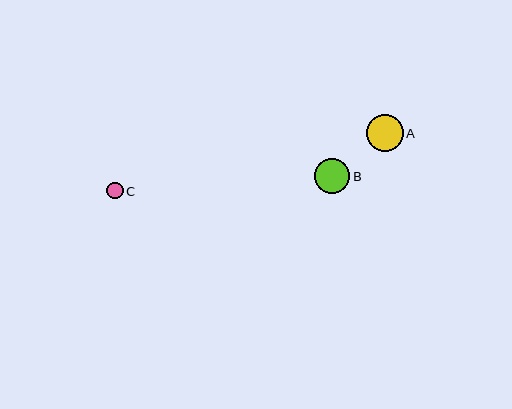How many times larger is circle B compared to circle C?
Circle B is approximately 2.1 times the size of circle C.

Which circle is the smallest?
Circle C is the smallest with a size of approximately 17 pixels.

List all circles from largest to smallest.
From largest to smallest: A, B, C.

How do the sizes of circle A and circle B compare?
Circle A and circle B are approximately the same size.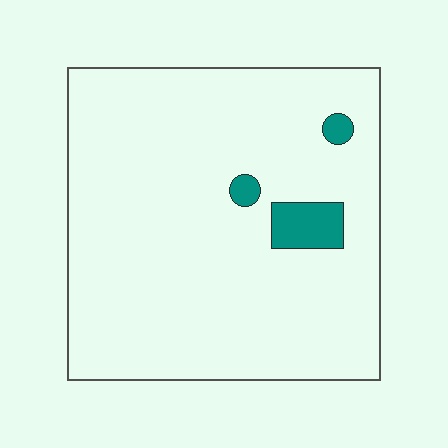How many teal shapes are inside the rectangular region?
3.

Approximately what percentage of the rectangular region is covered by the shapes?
Approximately 5%.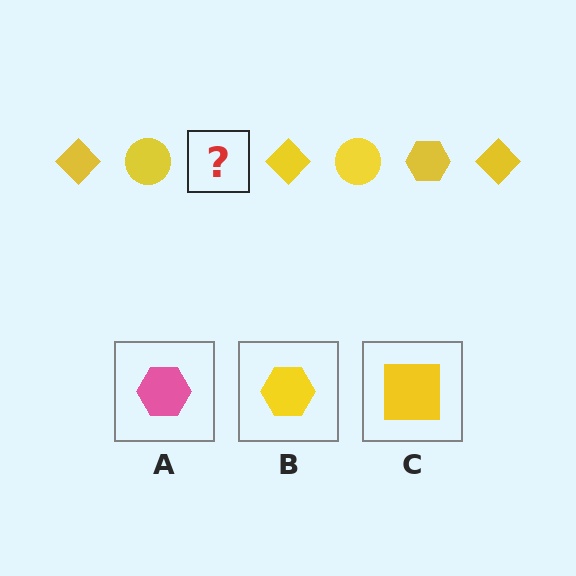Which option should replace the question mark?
Option B.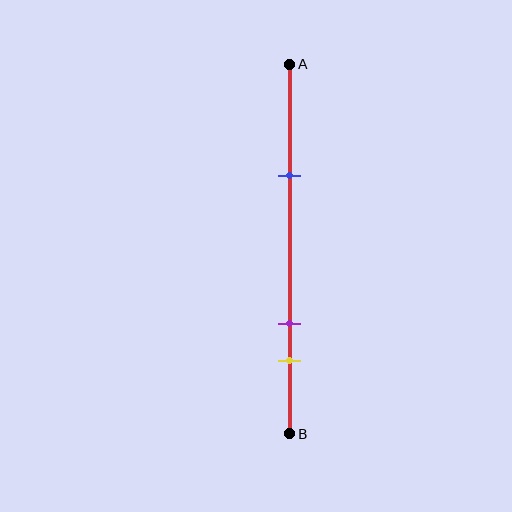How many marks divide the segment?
There are 3 marks dividing the segment.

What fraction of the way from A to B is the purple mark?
The purple mark is approximately 70% (0.7) of the way from A to B.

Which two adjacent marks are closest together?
The purple and yellow marks are the closest adjacent pair.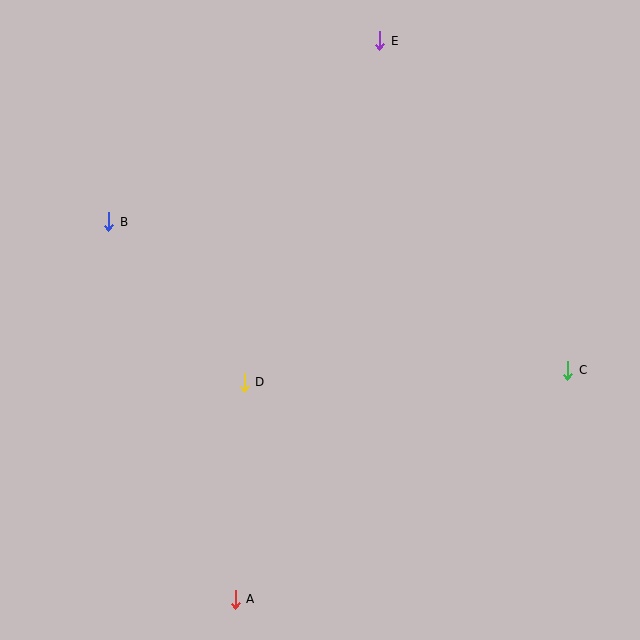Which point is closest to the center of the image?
Point D at (244, 382) is closest to the center.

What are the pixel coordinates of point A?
Point A is at (235, 599).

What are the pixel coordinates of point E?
Point E is at (380, 41).